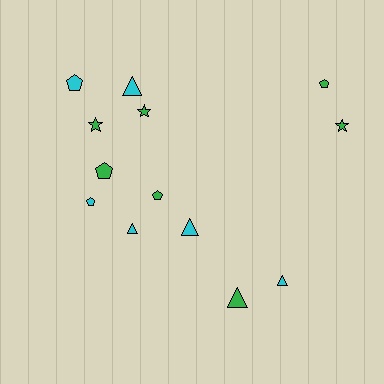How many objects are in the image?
There are 13 objects.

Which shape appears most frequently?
Triangle, with 5 objects.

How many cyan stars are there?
There are no cyan stars.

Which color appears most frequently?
Green, with 7 objects.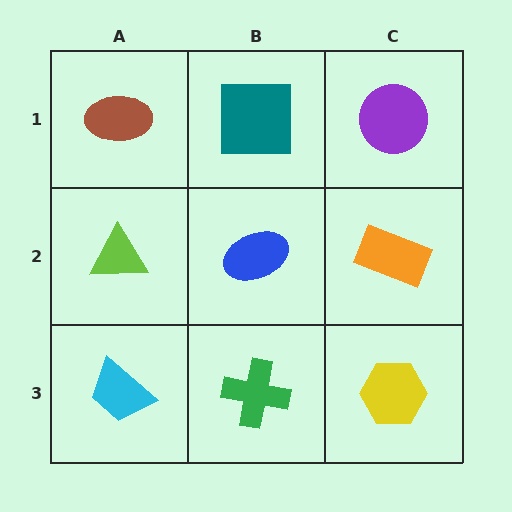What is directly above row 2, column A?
A brown ellipse.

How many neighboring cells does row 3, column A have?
2.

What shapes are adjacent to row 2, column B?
A teal square (row 1, column B), a green cross (row 3, column B), a lime triangle (row 2, column A), an orange rectangle (row 2, column C).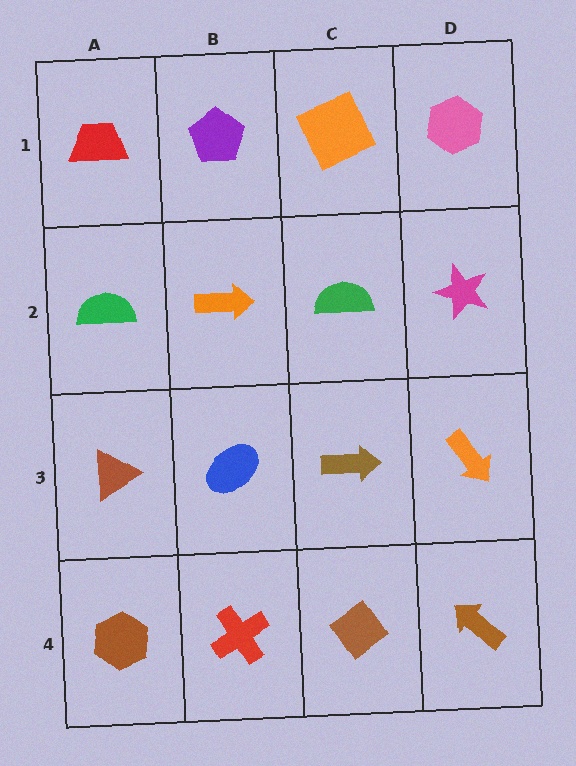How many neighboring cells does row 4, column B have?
3.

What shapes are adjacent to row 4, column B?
A blue ellipse (row 3, column B), a brown hexagon (row 4, column A), a brown diamond (row 4, column C).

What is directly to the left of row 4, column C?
A red cross.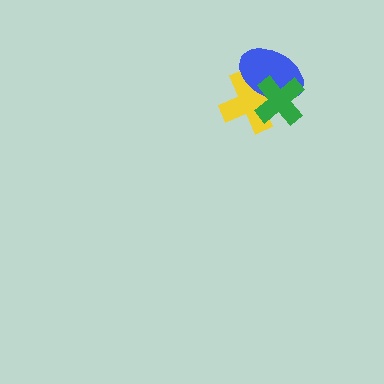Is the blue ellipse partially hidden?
Yes, it is partially covered by another shape.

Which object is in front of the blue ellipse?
The green cross is in front of the blue ellipse.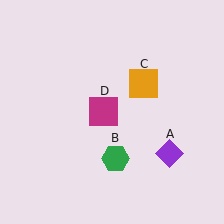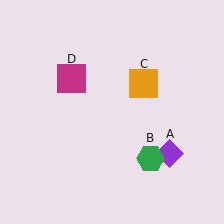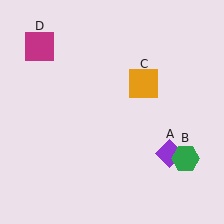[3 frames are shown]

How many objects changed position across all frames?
2 objects changed position: green hexagon (object B), magenta square (object D).